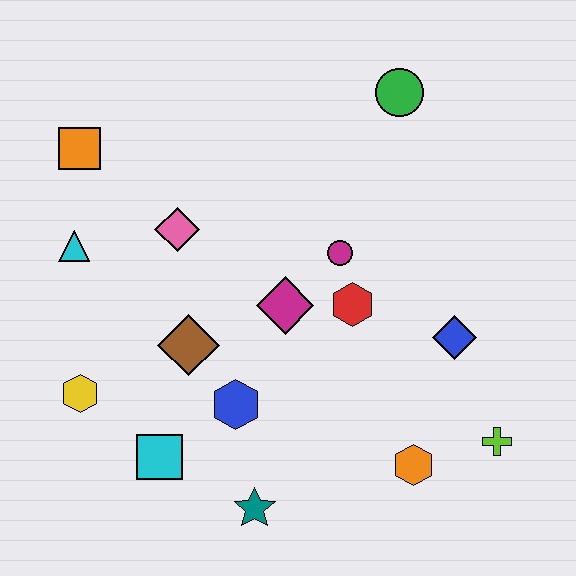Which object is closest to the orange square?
The cyan triangle is closest to the orange square.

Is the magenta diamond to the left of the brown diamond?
No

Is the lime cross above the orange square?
No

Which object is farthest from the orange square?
The lime cross is farthest from the orange square.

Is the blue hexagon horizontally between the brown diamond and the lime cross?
Yes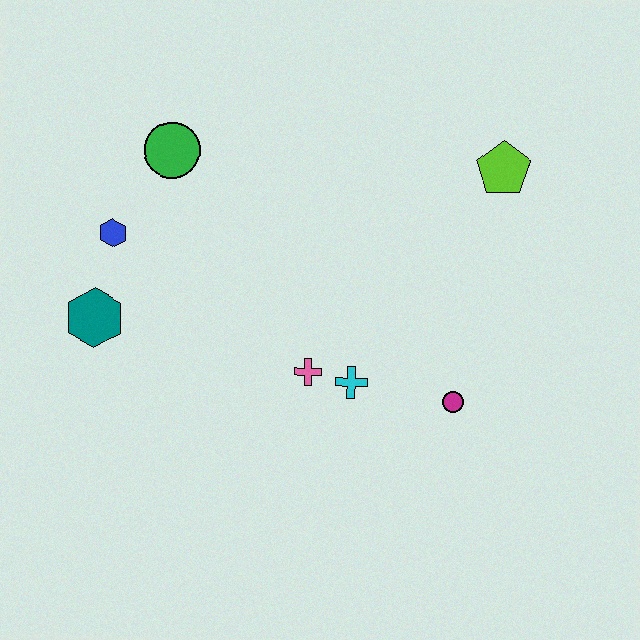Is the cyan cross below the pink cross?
Yes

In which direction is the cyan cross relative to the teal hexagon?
The cyan cross is to the right of the teal hexagon.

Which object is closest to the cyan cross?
The pink cross is closest to the cyan cross.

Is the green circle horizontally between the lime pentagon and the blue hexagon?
Yes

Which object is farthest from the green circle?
The magenta circle is farthest from the green circle.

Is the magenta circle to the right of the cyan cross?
Yes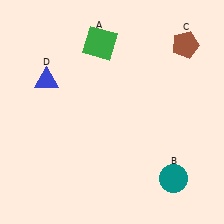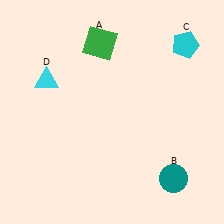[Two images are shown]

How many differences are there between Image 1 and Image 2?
There are 2 differences between the two images.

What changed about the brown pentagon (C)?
In Image 1, C is brown. In Image 2, it changed to cyan.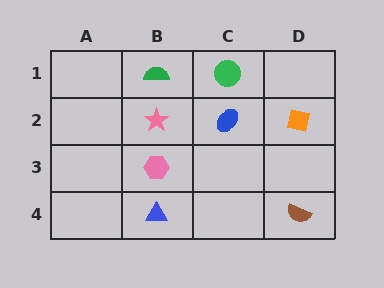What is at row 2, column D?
An orange square.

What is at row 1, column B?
A green semicircle.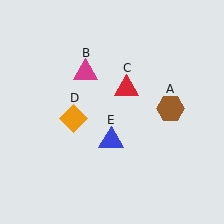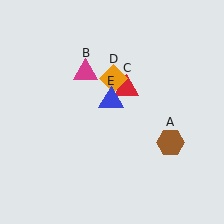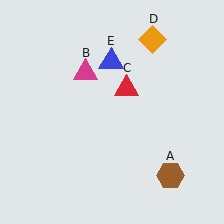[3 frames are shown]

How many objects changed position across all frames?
3 objects changed position: brown hexagon (object A), orange diamond (object D), blue triangle (object E).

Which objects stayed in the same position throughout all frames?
Magenta triangle (object B) and red triangle (object C) remained stationary.